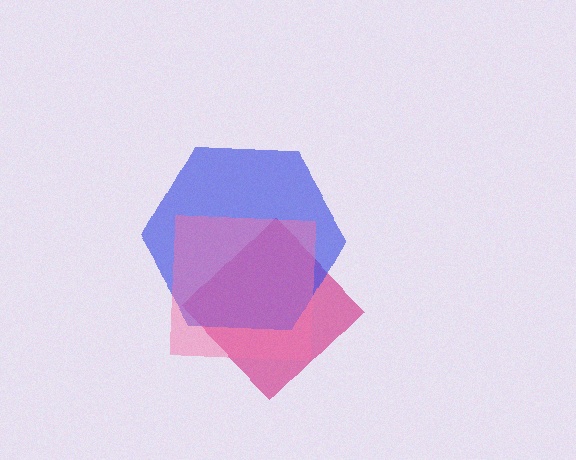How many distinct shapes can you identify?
There are 3 distinct shapes: a magenta diamond, a blue hexagon, a pink square.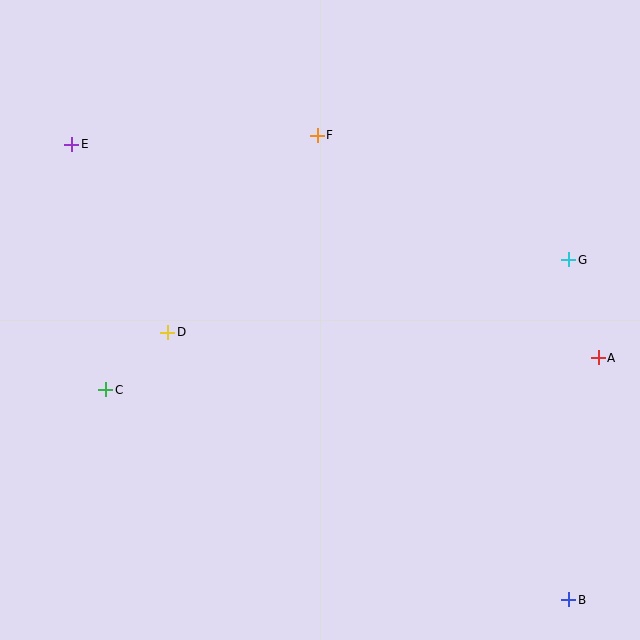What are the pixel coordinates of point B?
Point B is at (569, 600).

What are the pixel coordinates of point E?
Point E is at (72, 144).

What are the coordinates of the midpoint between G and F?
The midpoint between G and F is at (443, 197).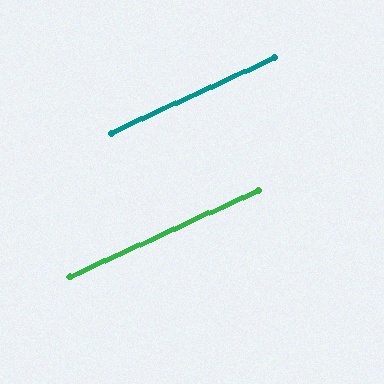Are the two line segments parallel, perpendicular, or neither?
Parallel — their directions differ by only 0.2°.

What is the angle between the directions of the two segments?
Approximately 0 degrees.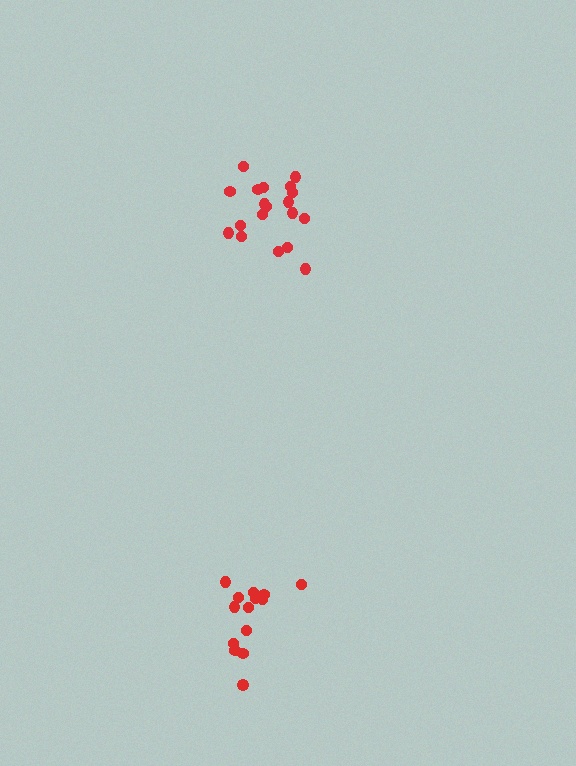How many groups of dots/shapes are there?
There are 2 groups.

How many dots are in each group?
Group 1: 19 dots, Group 2: 14 dots (33 total).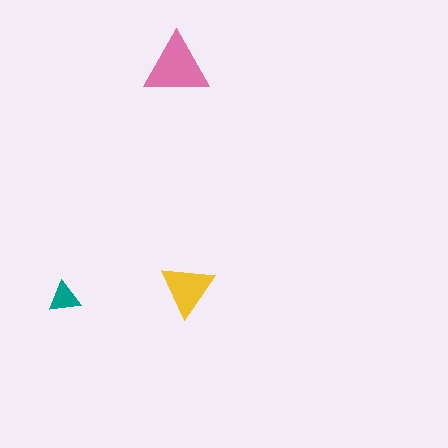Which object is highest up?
The pink triangle is topmost.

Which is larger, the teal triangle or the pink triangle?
The pink one.